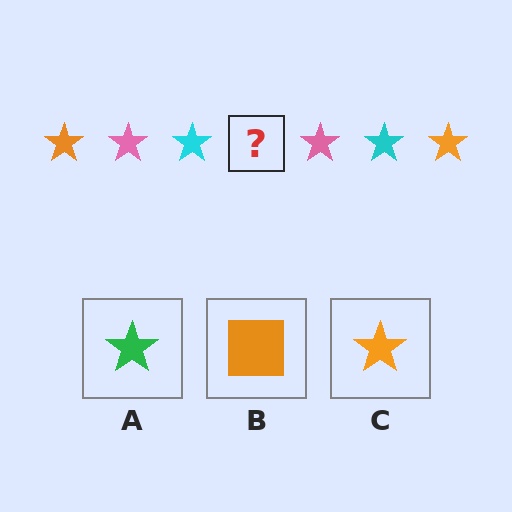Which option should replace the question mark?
Option C.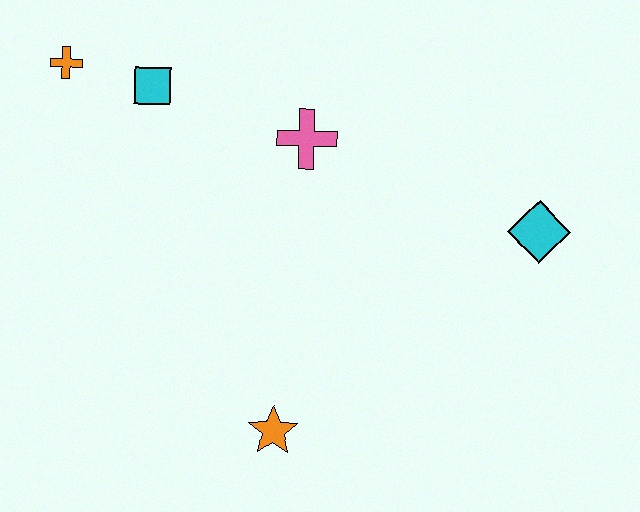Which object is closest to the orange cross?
The cyan square is closest to the orange cross.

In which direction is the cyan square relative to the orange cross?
The cyan square is to the right of the orange cross.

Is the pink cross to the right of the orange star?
Yes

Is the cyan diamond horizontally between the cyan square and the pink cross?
No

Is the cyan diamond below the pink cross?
Yes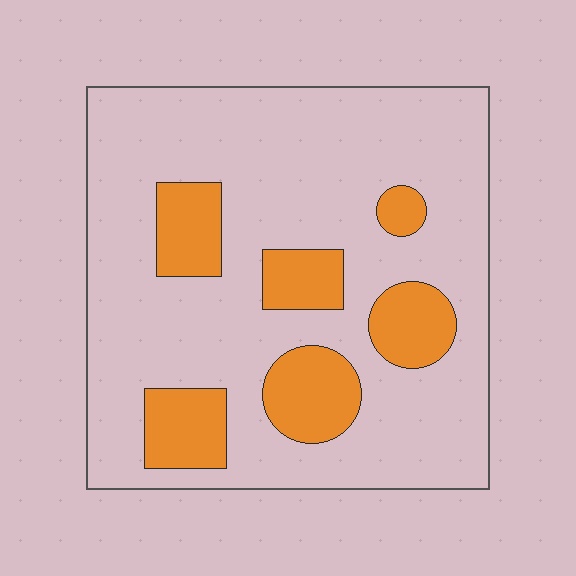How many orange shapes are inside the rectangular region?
6.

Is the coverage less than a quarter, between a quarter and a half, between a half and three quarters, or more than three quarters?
Less than a quarter.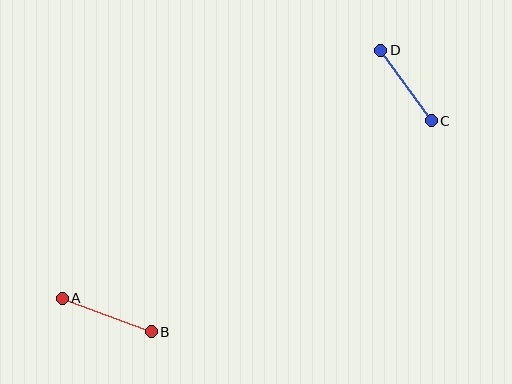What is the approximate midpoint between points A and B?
The midpoint is at approximately (107, 315) pixels.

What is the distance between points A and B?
The distance is approximately 95 pixels.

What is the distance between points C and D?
The distance is approximately 87 pixels.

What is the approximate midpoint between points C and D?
The midpoint is at approximately (406, 86) pixels.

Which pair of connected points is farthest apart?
Points A and B are farthest apart.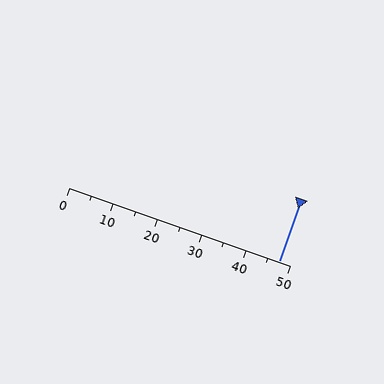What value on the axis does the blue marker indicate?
The marker indicates approximately 47.5.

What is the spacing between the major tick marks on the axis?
The major ticks are spaced 10 apart.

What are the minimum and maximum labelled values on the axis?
The axis runs from 0 to 50.